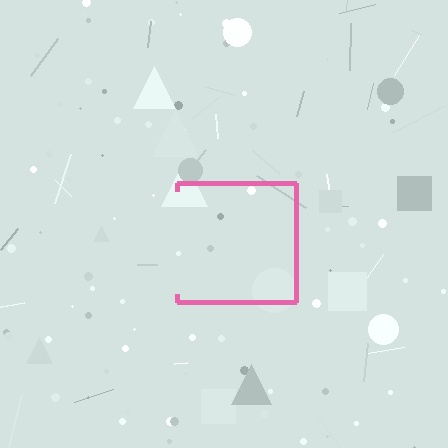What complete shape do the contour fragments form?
The contour fragments form a square.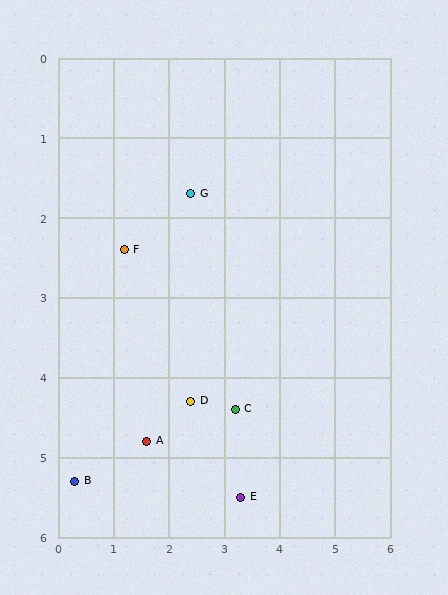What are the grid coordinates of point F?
Point F is at approximately (1.2, 2.4).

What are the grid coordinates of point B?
Point B is at approximately (0.3, 5.3).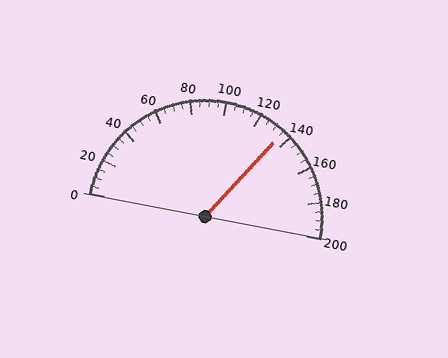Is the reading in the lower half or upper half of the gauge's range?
The reading is in the upper half of the range (0 to 200).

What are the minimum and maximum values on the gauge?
The gauge ranges from 0 to 200.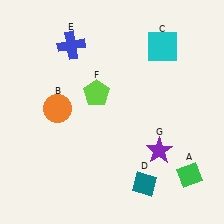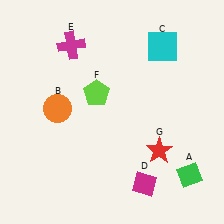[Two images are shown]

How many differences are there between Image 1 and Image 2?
There are 3 differences between the two images.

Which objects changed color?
D changed from teal to magenta. E changed from blue to magenta. G changed from purple to red.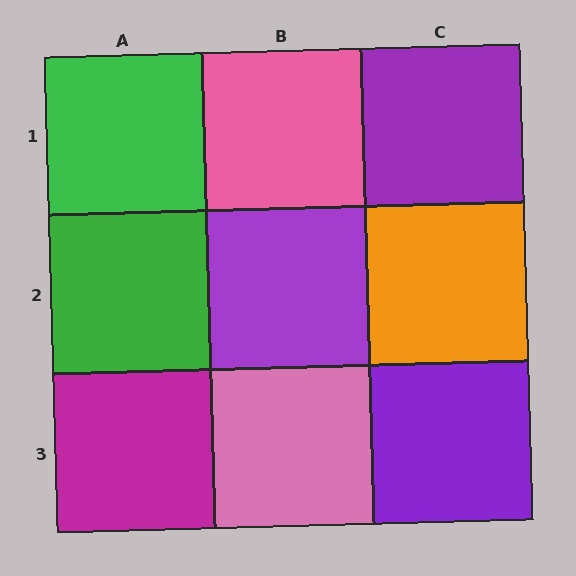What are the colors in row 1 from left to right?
Green, pink, purple.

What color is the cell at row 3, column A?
Magenta.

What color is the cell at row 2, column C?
Orange.